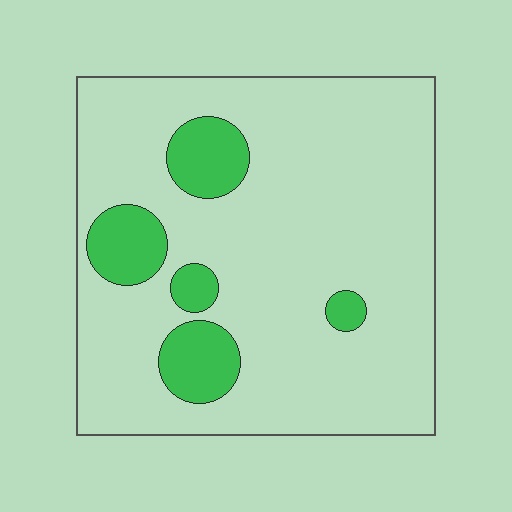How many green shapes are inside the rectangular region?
5.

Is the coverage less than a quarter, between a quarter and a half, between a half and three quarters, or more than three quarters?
Less than a quarter.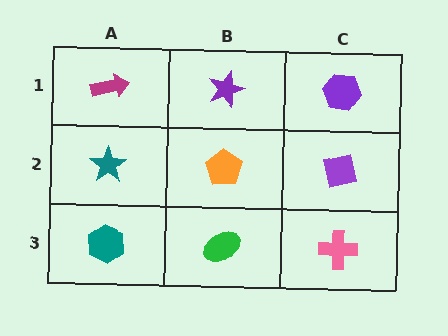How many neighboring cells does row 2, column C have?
3.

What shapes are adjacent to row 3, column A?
A teal star (row 2, column A), a green ellipse (row 3, column B).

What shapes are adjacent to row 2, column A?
A magenta arrow (row 1, column A), a teal hexagon (row 3, column A), an orange pentagon (row 2, column B).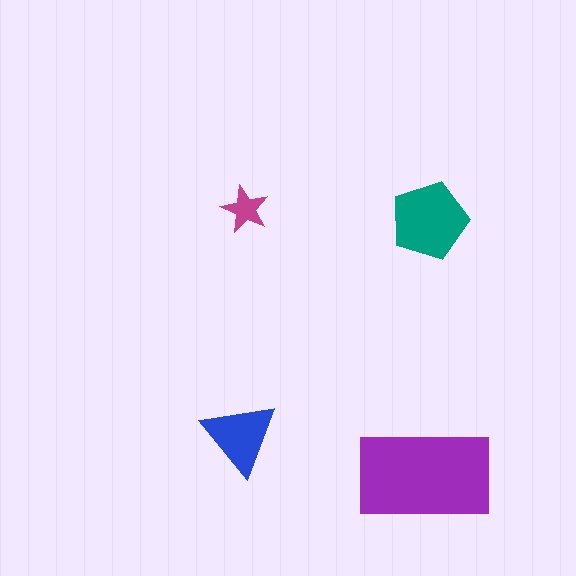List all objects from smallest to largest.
The magenta star, the blue triangle, the teal pentagon, the purple rectangle.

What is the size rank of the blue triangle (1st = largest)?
3rd.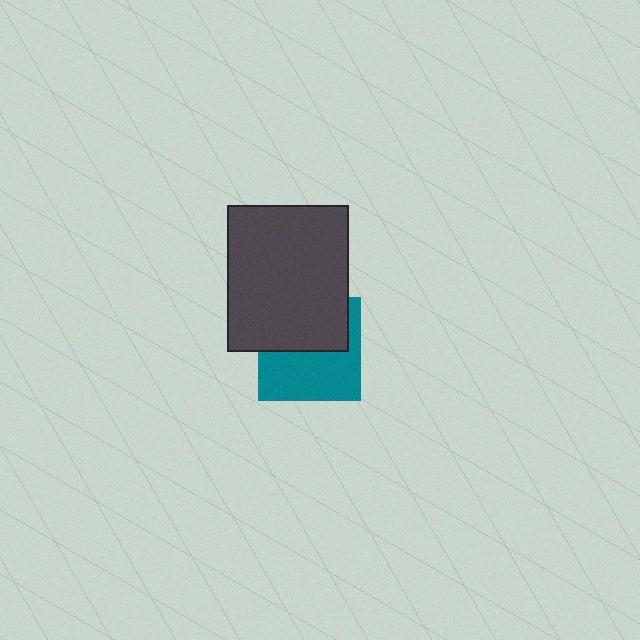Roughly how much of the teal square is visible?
About half of it is visible (roughly 54%).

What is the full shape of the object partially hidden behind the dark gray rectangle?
The partially hidden object is a teal square.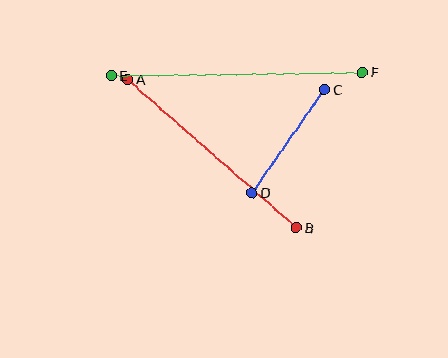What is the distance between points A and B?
The distance is approximately 224 pixels.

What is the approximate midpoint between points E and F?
The midpoint is at approximately (237, 74) pixels.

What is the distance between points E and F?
The distance is approximately 251 pixels.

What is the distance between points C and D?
The distance is approximately 126 pixels.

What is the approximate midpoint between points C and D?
The midpoint is at approximately (288, 141) pixels.